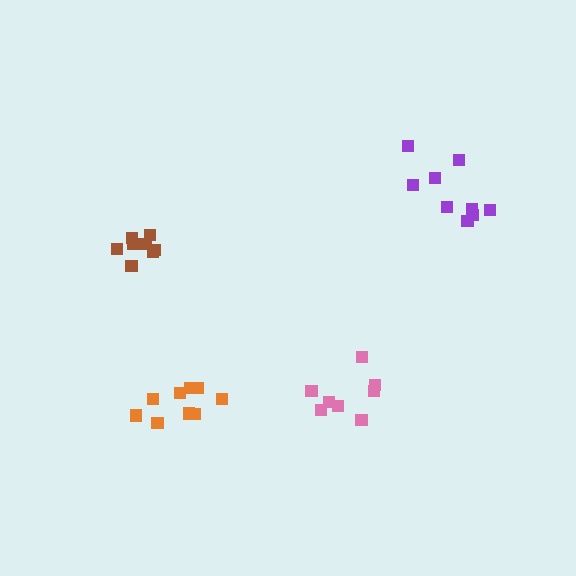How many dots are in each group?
Group 1: 8 dots, Group 2: 9 dots, Group 3: 9 dots, Group 4: 8 dots (34 total).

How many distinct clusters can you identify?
There are 4 distinct clusters.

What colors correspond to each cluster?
The clusters are colored: brown, orange, purple, pink.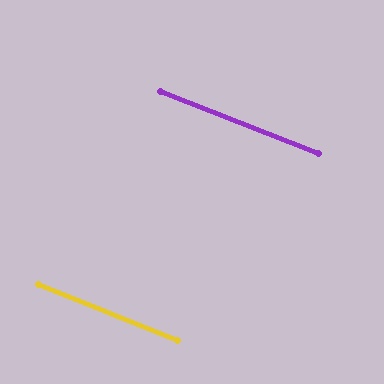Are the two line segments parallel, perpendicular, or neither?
Parallel — their directions differ by only 0.4°.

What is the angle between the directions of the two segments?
Approximately 0 degrees.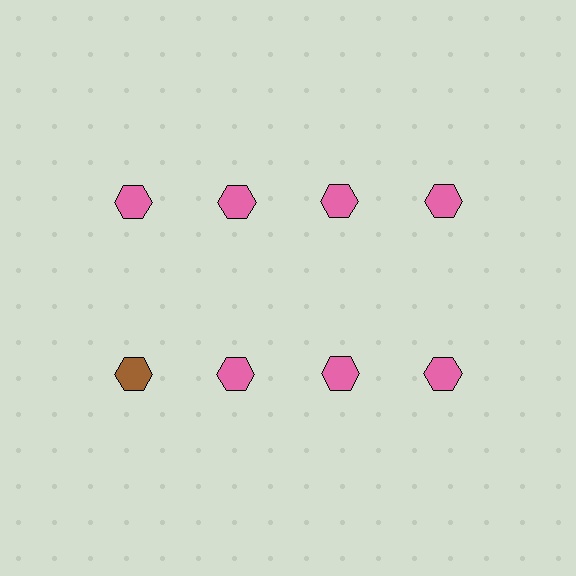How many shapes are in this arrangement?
There are 8 shapes arranged in a grid pattern.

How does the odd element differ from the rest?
It has a different color: brown instead of pink.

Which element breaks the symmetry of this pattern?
The brown hexagon in the second row, leftmost column breaks the symmetry. All other shapes are pink hexagons.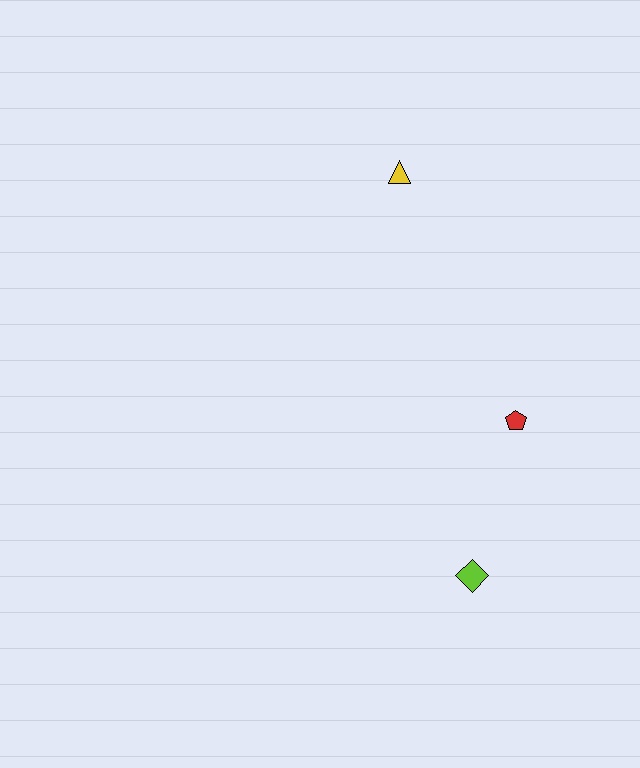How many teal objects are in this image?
There are no teal objects.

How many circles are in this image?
There are no circles.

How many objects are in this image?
There are 3 objects.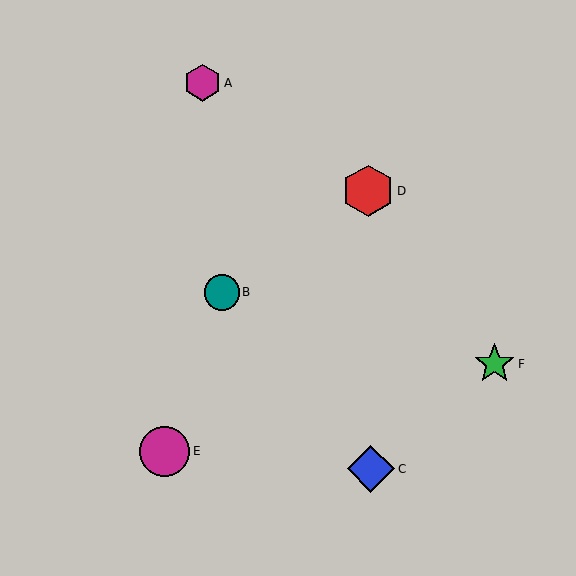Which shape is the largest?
The red hexagon (labeled D) is the largest.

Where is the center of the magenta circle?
The center of the magenta circle is at (165, 451).